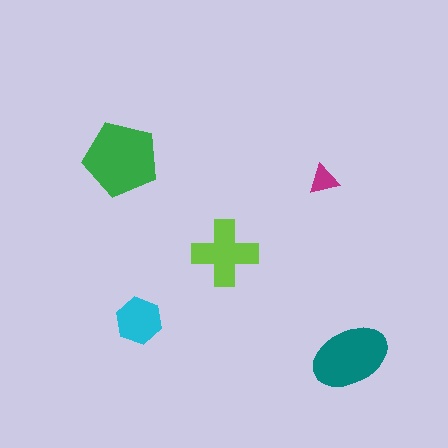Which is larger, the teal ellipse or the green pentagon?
The green pentagon.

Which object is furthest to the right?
The teal ellipse is rightmost.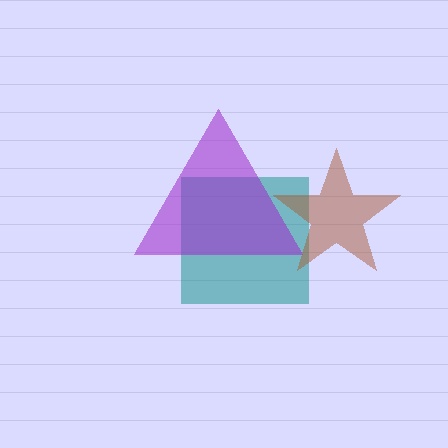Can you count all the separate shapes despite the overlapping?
Yes, there are 3 separate shapes.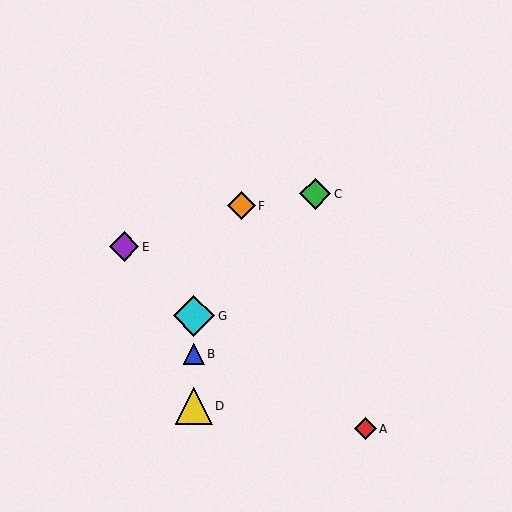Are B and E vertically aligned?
No, B is at x≈194 and E is at x≈124.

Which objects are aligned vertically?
Objects B, D, G are aligned vertically.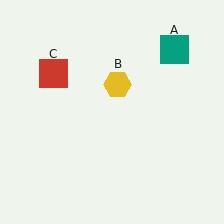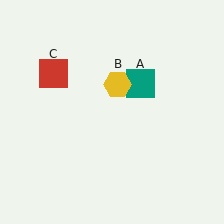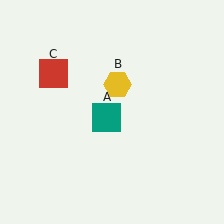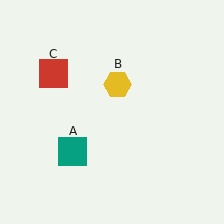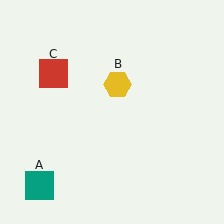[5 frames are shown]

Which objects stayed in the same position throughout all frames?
Yellow hexagon (object B) and red square (object C) remained stationary.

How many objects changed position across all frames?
1 object changed position: teal square (object A).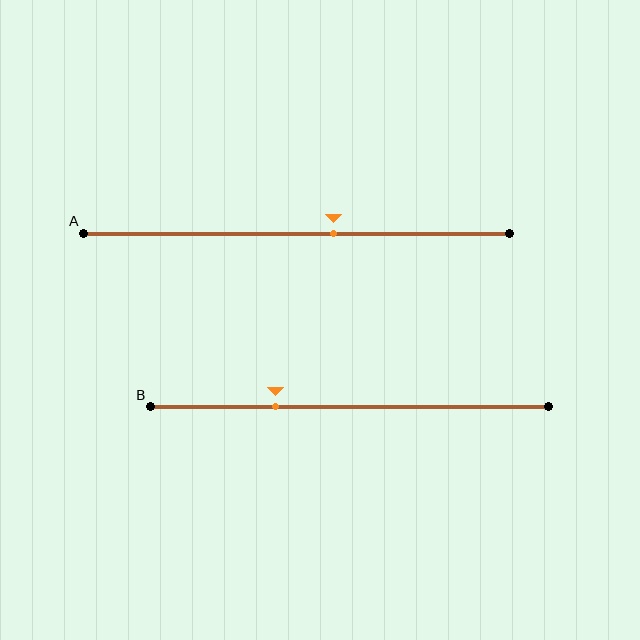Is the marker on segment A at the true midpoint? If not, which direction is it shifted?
No, the marker on segment A is shifted to the right by about 9% of the segment length.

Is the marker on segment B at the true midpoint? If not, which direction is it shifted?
No, the marker on segment B is shifted to the left by about 19% of the segment length.